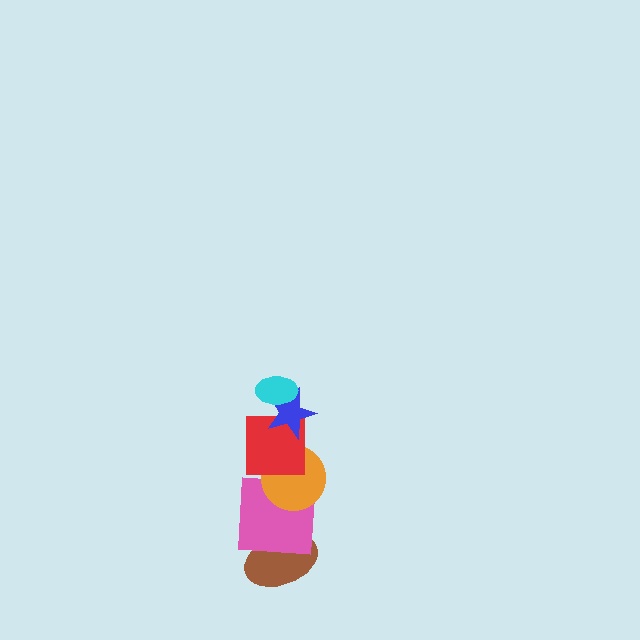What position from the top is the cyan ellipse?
The cyan ellipse is 1st from the top.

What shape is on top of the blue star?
The cyan ellipse is on top of the blue star.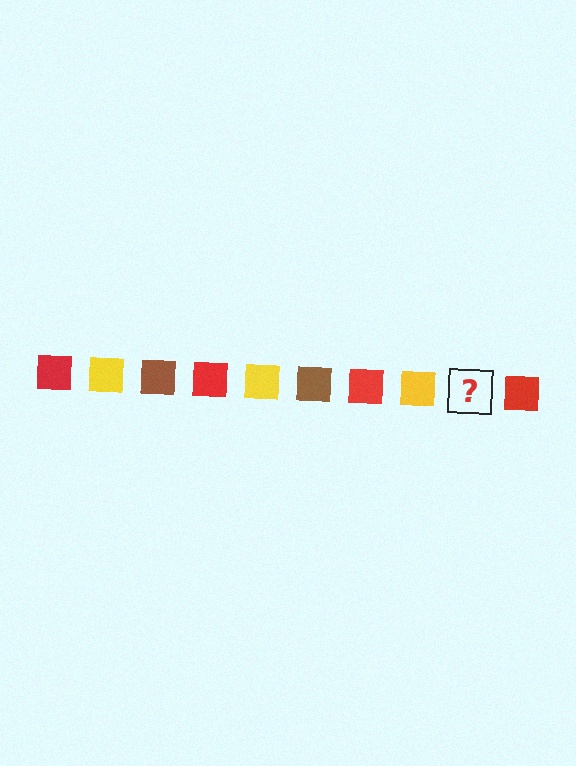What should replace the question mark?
The question mark should be replaced with a brown square.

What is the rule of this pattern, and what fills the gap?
The rule is that the pattern cycles through red, yellow, brown squares. The gap should be filled with a brown square.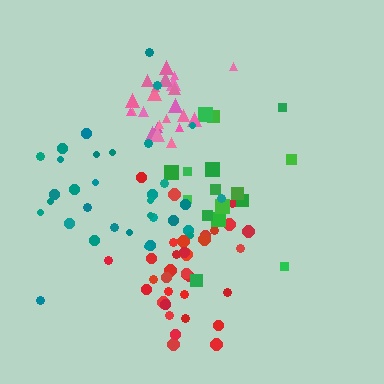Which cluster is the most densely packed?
Pink.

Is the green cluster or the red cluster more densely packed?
Red.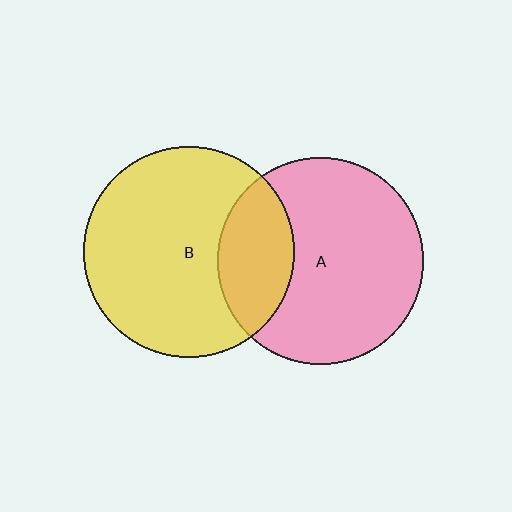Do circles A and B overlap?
Yes.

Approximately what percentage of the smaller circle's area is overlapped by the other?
Approximately 25%.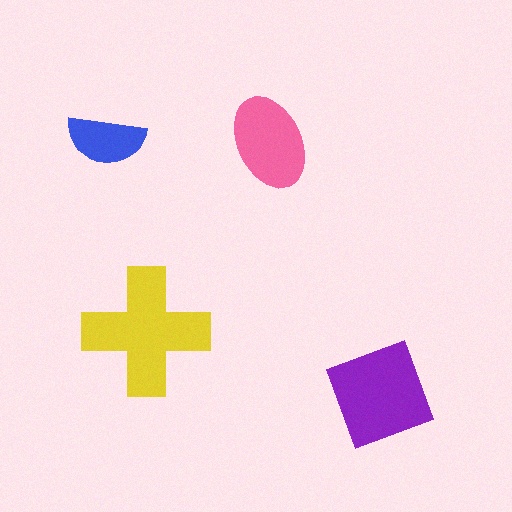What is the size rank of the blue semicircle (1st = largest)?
4th.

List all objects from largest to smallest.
The yellow cross, the purple diamond, the pink ellipse, the blue semicircle.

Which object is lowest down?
The purple diamond is bottommost.